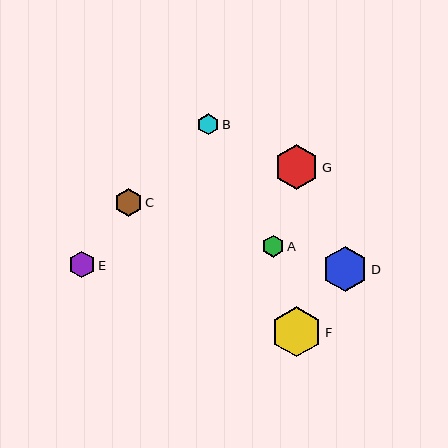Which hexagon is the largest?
Hexagon F is the largest with a size of approximately 50 pixels.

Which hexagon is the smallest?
Hexagon B is the smallest with a size of approximately 21 pixels.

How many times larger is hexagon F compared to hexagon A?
Hexagon F is approximately 2.3 times the size of hexagon A.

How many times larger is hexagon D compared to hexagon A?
Hexagon D is approximately 2.1 times the size of hexagon A.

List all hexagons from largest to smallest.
From largest to smallest: F, D, G, C, E, A, B.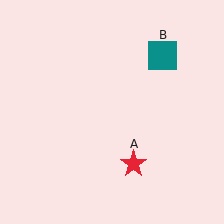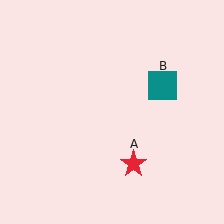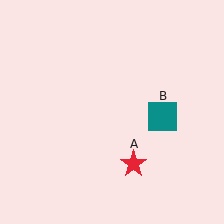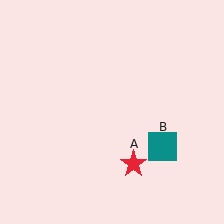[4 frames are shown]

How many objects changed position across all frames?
1 object changed position: teal square (object B).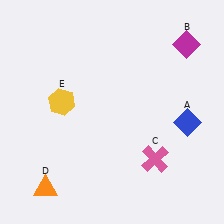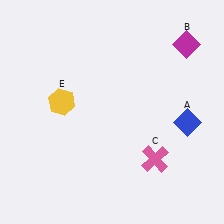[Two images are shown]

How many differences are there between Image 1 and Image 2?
There is 1 difference between the two images.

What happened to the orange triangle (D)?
The orange triangle (D) was removed in Image 2. It was in the bottom-left area of Image 1.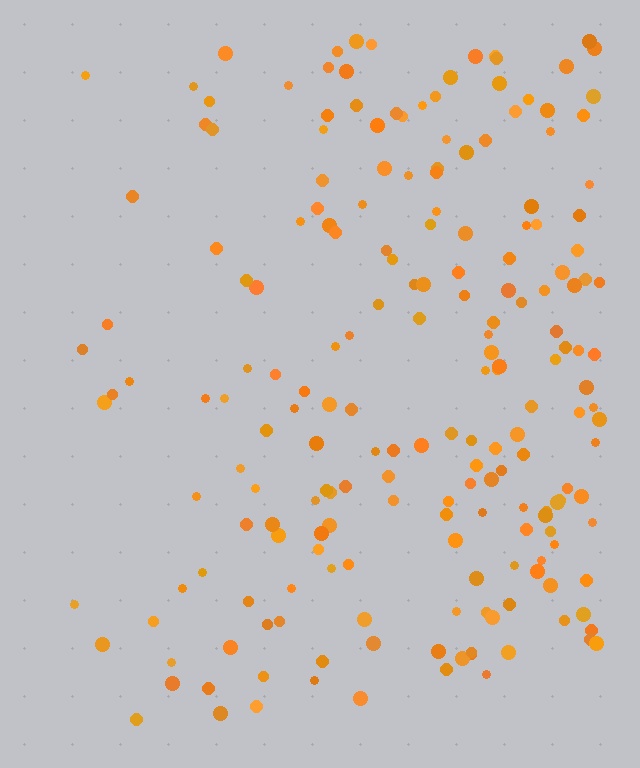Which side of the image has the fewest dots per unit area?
The left.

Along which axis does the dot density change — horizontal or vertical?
Horizontal.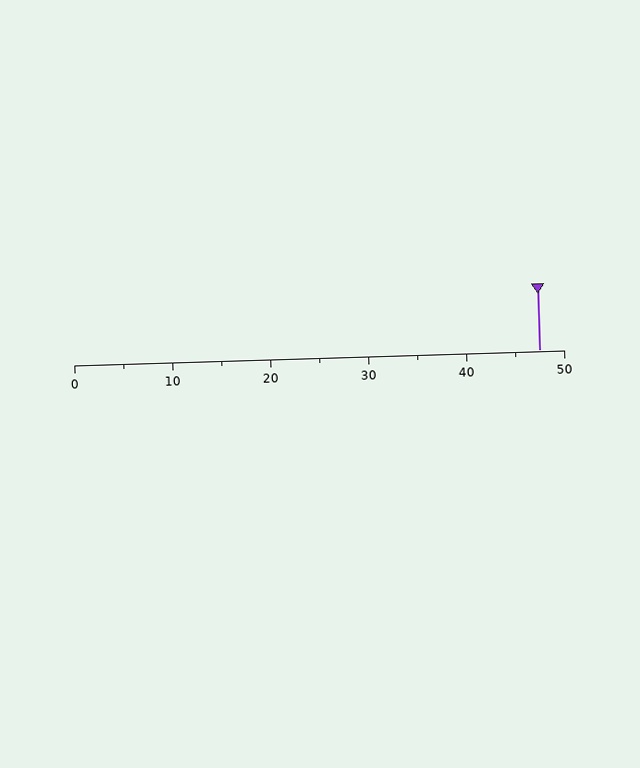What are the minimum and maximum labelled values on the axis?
The axis runs from 0 to 50.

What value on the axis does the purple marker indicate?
The marker indicates approximately 47.5.